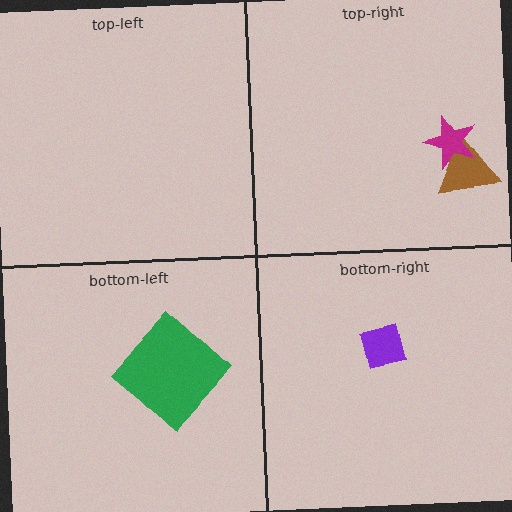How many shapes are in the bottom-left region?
1.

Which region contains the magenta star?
The top-right region.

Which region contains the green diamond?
The bottom-left region.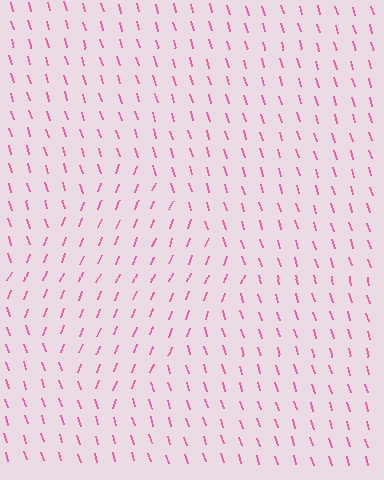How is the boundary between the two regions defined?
The boundary is defined purely by a change in line orientation (approximately 38 degrees difference). All lines are the same color and thickness.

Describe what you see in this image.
The image is filled with small pink line segments. A diamond region in the image has lines oriented differently from the surrounding lines, creating a visible texture boundary.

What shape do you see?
I see a diamond.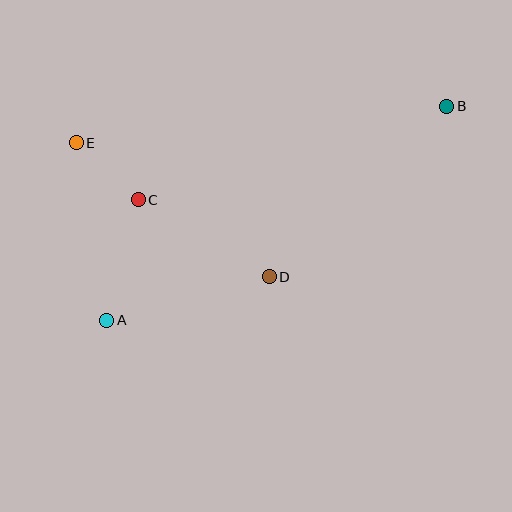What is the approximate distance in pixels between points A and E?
The distance between A and E is approximately 180 pixels.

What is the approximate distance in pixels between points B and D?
The distance between B and D is approximately 246 pixels.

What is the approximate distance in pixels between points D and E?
The distance between D and E is approximately 235 pixels.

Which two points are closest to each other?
Points C and E are closest to each other.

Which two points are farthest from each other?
Points A and B are farthest from each other.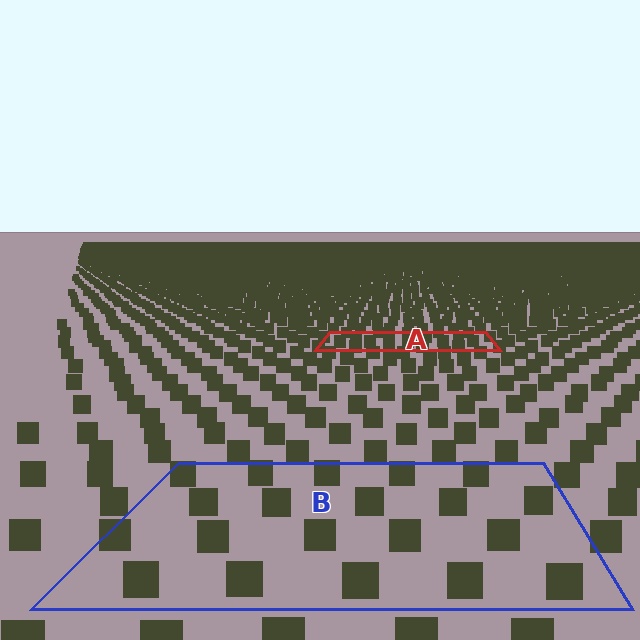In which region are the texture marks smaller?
The texture marks are smaller in region A, because it is farther away.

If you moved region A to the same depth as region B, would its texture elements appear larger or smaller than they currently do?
They would appear larger. At a closer depth, the same texture elements are projected at a bigger on-screen size.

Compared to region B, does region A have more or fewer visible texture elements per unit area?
Region A has more texture elements per unit area — they are packed more densely because it is farther away.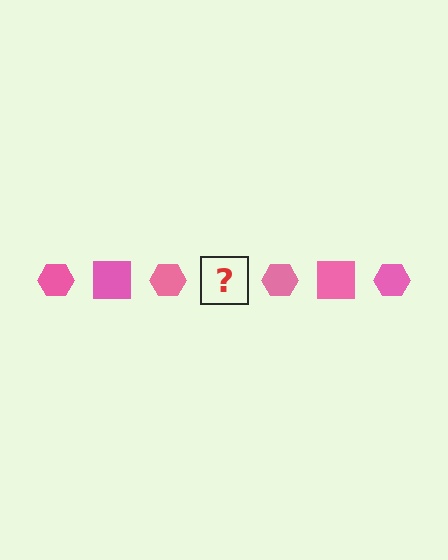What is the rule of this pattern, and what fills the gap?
The rule is that the pattern cycles through hexagon, square shapes in pink. The gap should be filled with a pink square.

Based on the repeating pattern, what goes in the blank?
The blank should be a pink square.